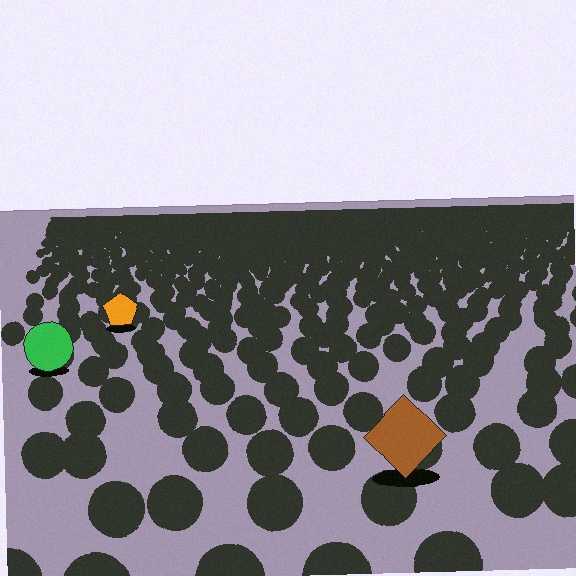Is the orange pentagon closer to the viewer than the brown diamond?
No. The brown diamond is closer — you can tell from the texture gradient: the ground texture is coarser near it.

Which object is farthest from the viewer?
The orange pentagon is farthest from the viewer. It appears smaller and the ground texture around it is denser.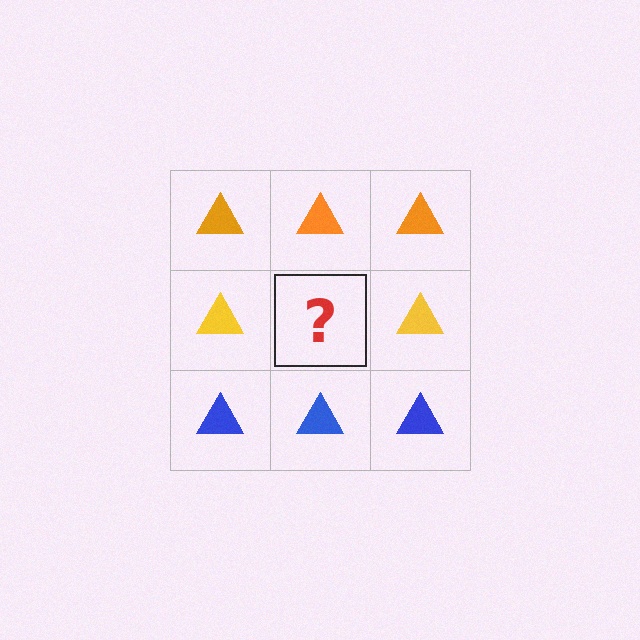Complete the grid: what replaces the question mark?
The question mark should be replaced with a yellow triangle.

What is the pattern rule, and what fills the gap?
The rule is that each row has a consistent color. The gap should be filled with a yellow triangle.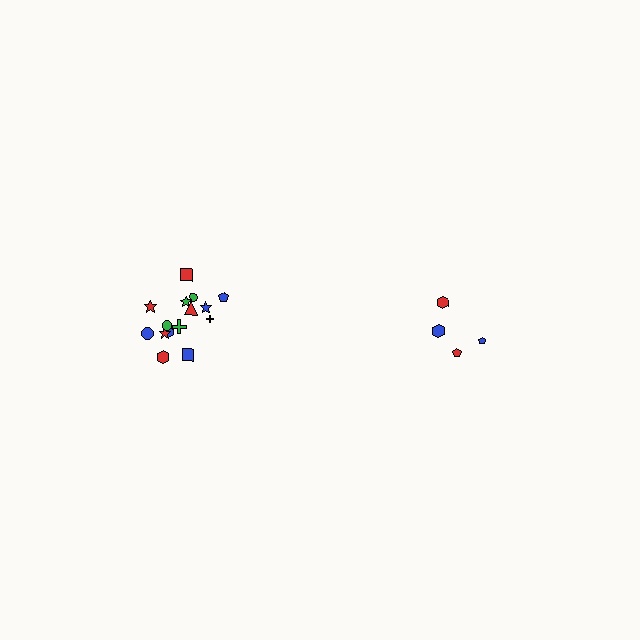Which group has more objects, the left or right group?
The left group.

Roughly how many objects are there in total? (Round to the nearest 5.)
Roughly 20 objects in total.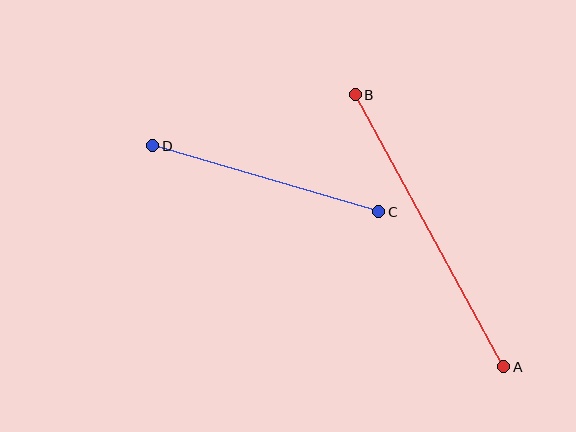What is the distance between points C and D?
The distance is approximately 236 pixels.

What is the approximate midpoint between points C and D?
The midpoint is at approximately (266, 179) pixels.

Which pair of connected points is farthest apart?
Points A and B are farthest apart.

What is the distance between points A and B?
The distance is approximately 310 pixels.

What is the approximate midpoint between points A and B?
The midpoint is at approximately (430, 231) pixels.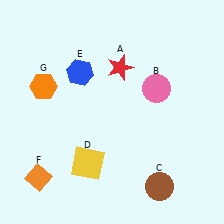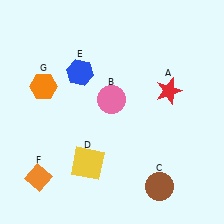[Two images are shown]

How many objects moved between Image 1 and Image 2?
2 objects moved between the two images.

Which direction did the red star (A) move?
The red star (A) moved right.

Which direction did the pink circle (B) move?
The pink circle (B) moved left.